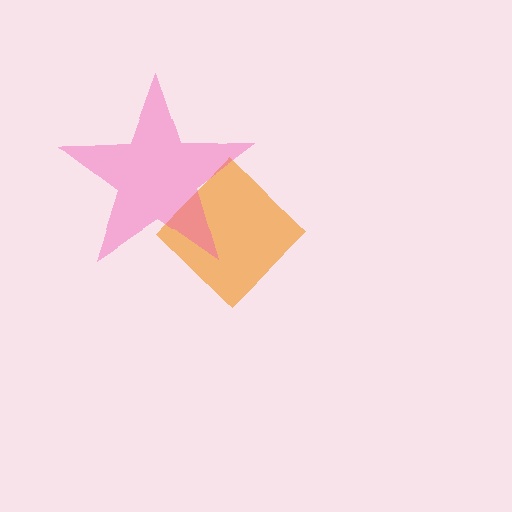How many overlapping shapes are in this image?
There are 2 overlapping shapes in the image.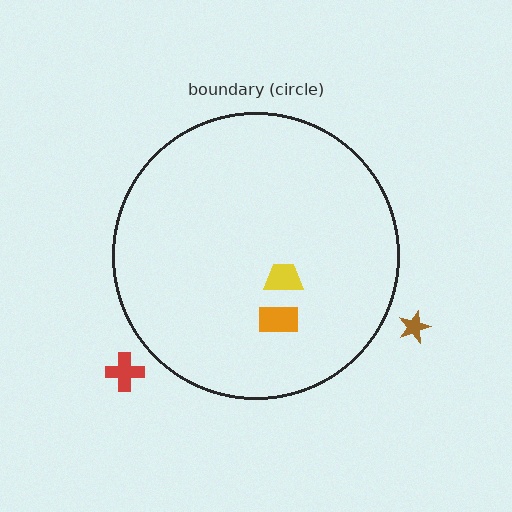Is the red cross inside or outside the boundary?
Outside.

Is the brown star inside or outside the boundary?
Outside.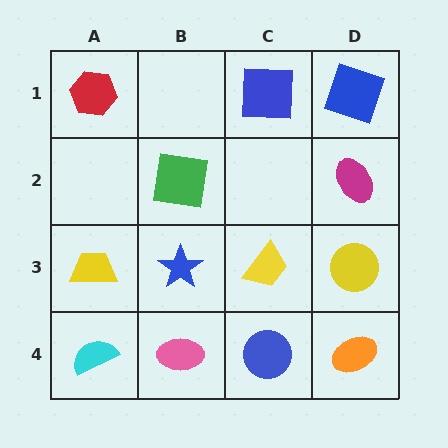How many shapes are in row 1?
3 shapes.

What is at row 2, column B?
A green square.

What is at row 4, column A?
A cyan semicircle.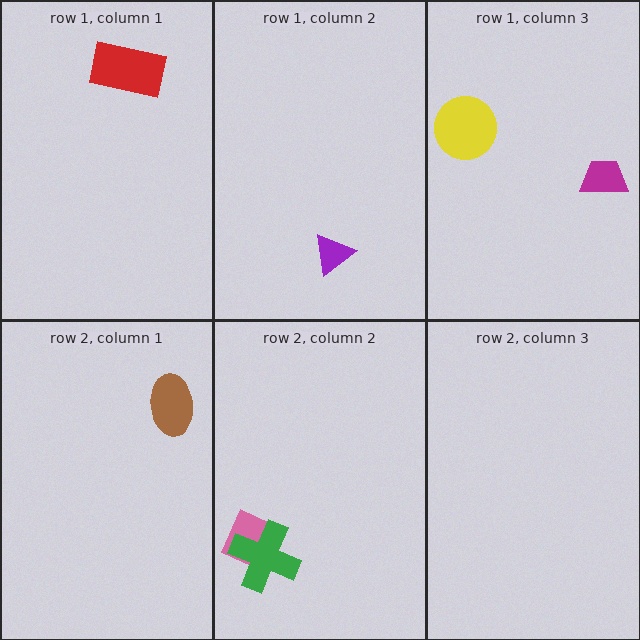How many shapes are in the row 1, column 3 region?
2.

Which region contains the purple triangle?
The row 1, column 2 region.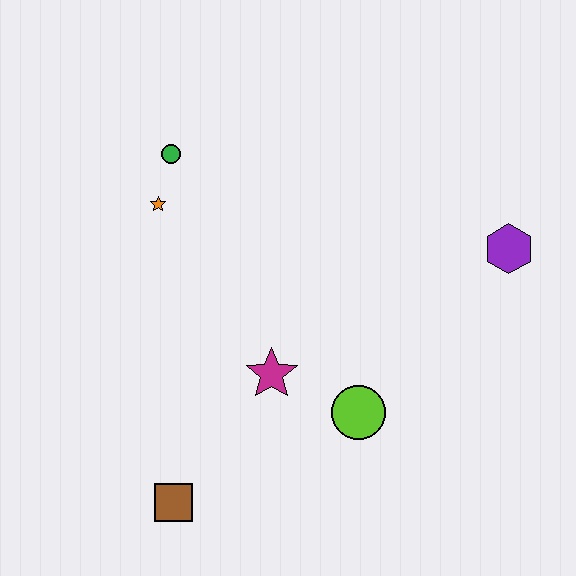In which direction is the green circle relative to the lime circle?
The green circle is above the lime circle.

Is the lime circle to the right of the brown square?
Yes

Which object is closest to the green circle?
The orange star is closest to the green circle.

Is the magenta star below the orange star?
Yes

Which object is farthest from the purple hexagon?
The brown square is farthest from the purple hexagon.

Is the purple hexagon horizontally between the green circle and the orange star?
No